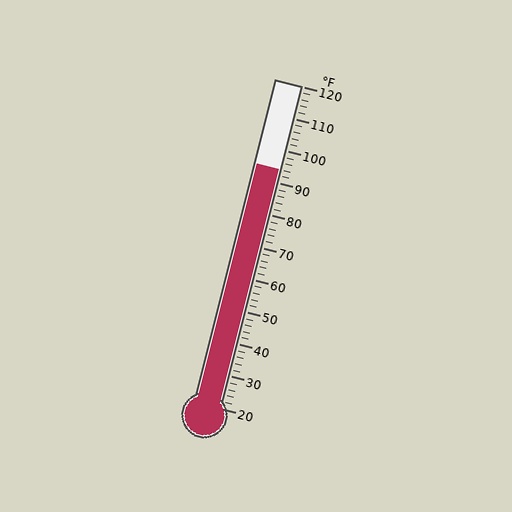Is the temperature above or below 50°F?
The temperature is above 50°F.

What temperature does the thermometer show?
The thermometer shows approximately 94°F.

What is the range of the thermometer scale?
The thermometer scale ranges from 20°F to 120°F.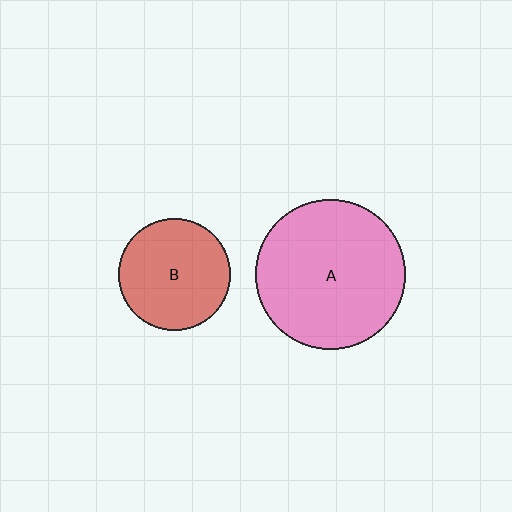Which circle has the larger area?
Circle A (pink).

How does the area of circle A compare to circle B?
Approximately 1.8 times.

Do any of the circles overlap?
No, none of the circles overlap.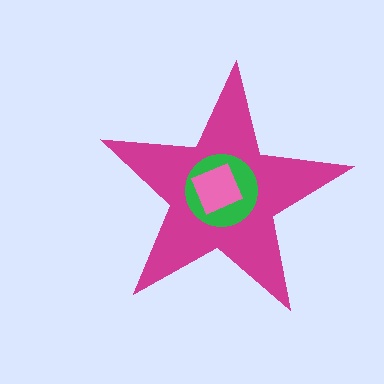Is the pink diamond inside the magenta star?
Yes.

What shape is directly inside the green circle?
The pink diamond.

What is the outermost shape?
The magenta star.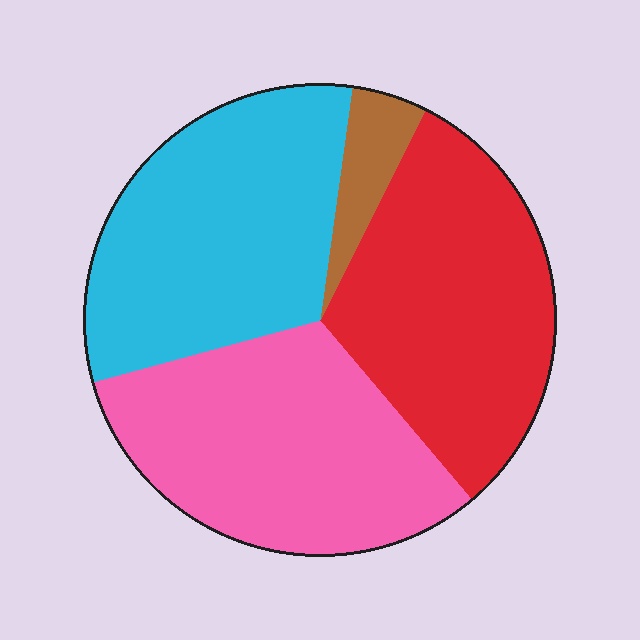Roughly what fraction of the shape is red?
Red takes up between a quarter and a half of the shape.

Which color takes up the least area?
Brown, at roughly 5%.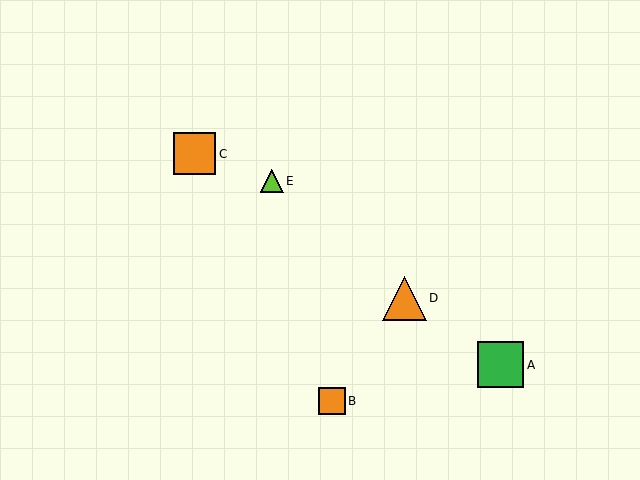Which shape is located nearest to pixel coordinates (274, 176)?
The lime triangle (labeled E) at (272, 181) is nearest to that location.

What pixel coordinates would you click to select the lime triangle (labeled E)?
Click at (272, 181) to select the lime triangle E.